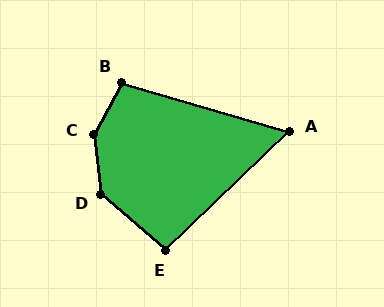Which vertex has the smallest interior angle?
A, at approximately 60 degrees.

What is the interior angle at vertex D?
Approximately 137 degrees (obtuse).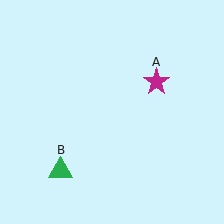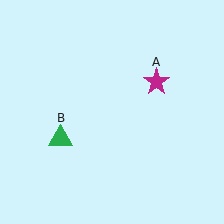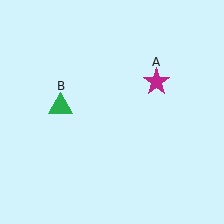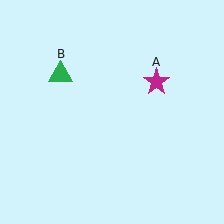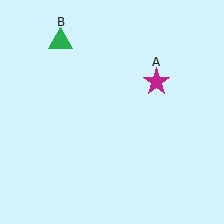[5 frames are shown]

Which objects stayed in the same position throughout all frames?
Magenta star (object A) remained stationary.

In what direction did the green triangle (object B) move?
The green triangle (object B) moved up.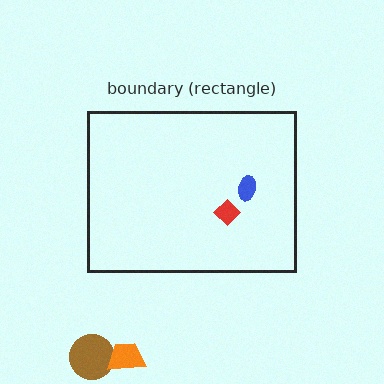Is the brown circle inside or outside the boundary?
Outside.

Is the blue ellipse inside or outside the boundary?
Inside.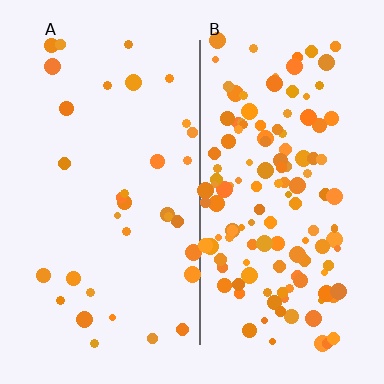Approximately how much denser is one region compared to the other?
Approximately 3.9× — region B over region A.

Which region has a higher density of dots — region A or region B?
B (the right).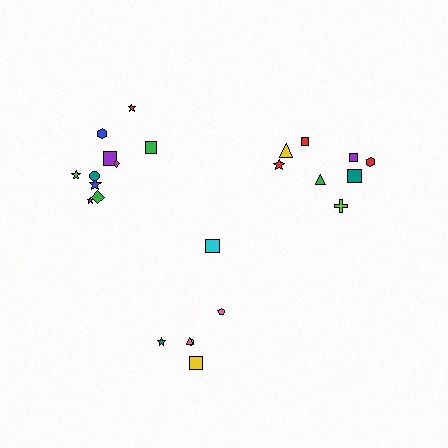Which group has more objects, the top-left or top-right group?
The top-left group.